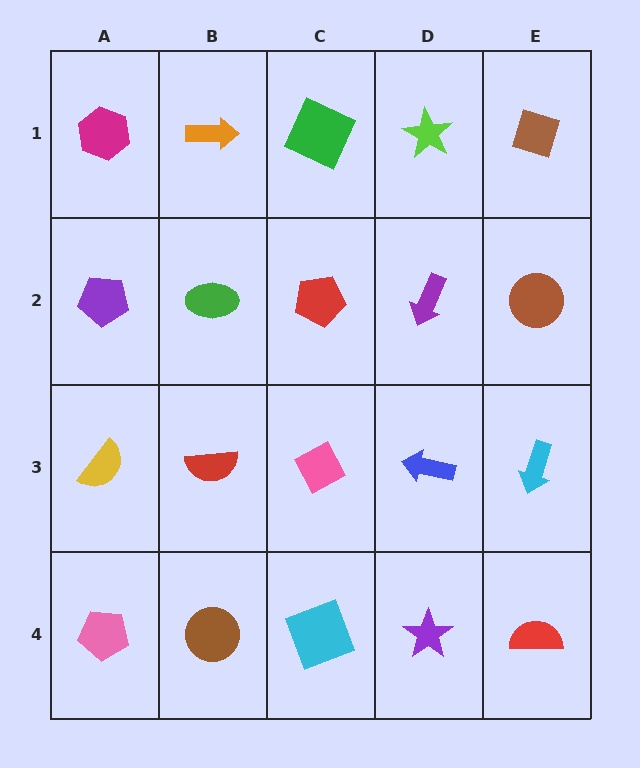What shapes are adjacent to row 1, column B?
A green ellipse (row 2, column B), a magenta hexagon (row 1, column A), a green square (row 1, column C).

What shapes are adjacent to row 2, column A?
A magenta hexagon (row 1, column A), a yellow semicircle (row 3, column A), a green ellipse (row 2, column B).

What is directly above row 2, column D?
A lime star.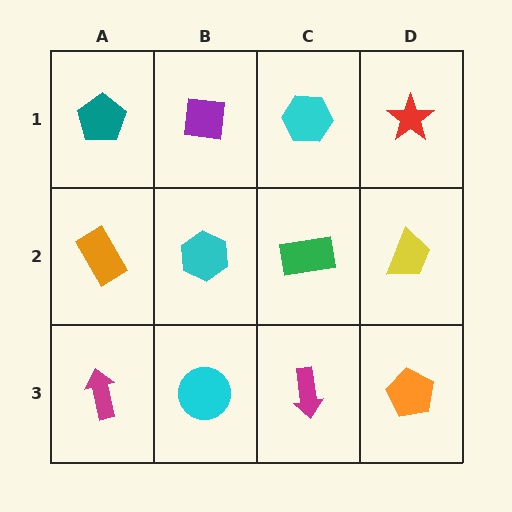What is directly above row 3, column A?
An orange rectangle.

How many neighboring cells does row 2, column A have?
3.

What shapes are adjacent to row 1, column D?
A yellow trapezoid (row 2, column D), a cyan hexagon (row 1, column C).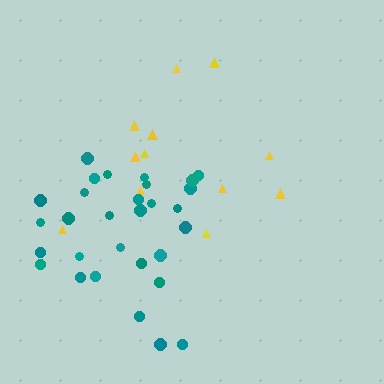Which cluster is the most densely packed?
Teal.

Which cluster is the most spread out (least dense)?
Yellow.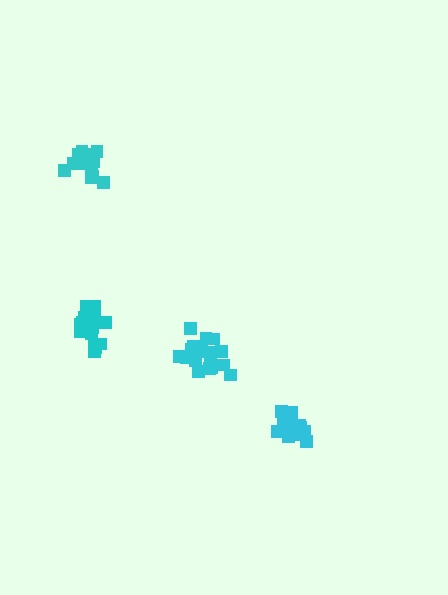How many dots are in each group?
Group 1: 14 dots, Group 2: 15 dots, Group 3: 19 dots, Group 4: 19 dots (67 total).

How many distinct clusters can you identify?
There are 4 distinct clusters.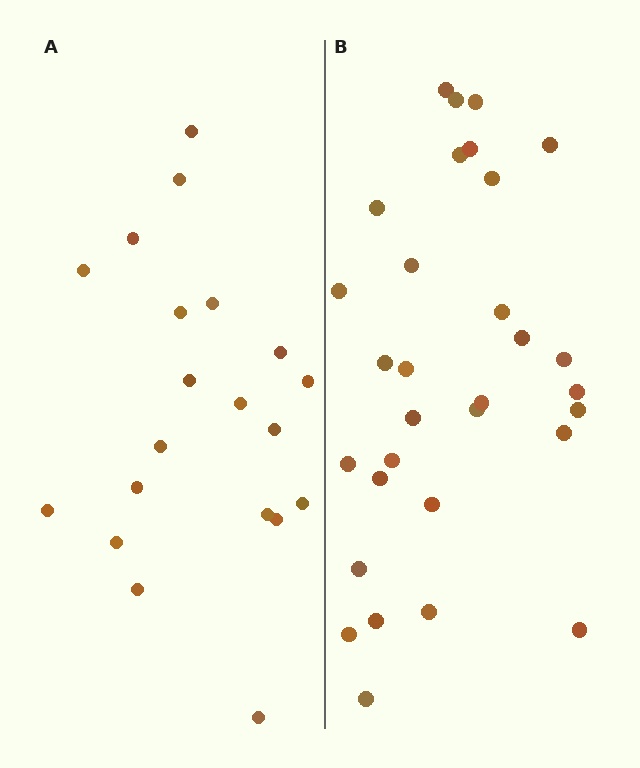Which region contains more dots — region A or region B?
Region B (the right region) has more dots.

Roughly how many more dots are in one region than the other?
Region B has roughly 12 or so more dots than region A.